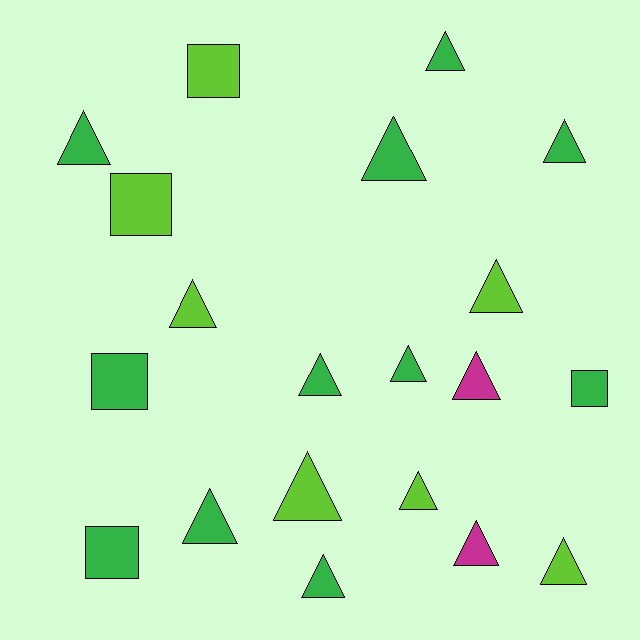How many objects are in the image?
There are 20 objects.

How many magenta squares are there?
There are no magenta squares.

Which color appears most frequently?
Green, with 11 objects.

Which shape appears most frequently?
Triangle, with 15 objects.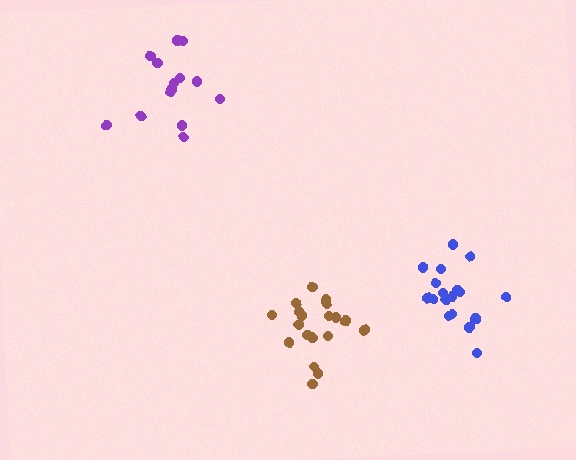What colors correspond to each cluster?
The clusters are colored: blue, brown, purple.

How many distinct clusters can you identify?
There are 3 distinct clusters.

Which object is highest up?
The purple cluster is topmost.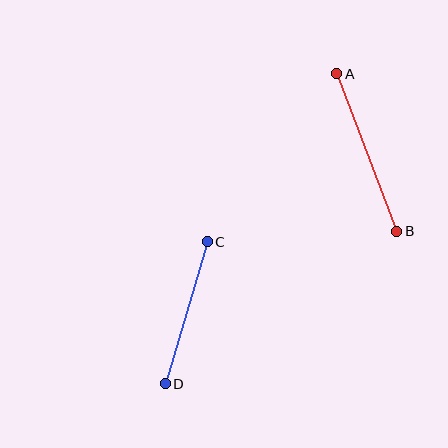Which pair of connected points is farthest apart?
Points A and B are farthest apart.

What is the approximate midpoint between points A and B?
The midpoint is at approximately (367, 152) pixels.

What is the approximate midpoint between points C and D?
The midpoint is at approximately (186, 313) pixels.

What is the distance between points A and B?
The distance is approximately 169 pixels.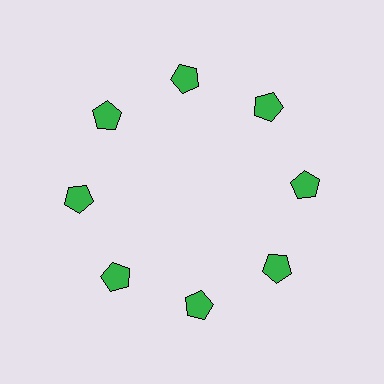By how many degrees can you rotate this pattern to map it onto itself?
The pattern maps onto itself every 45 degrees of rotation.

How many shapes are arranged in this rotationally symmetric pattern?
There are 8 shapes, arranged in 8 groups of 1.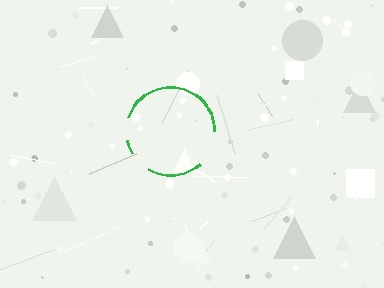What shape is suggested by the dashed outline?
The dashed outline suggests a circle.